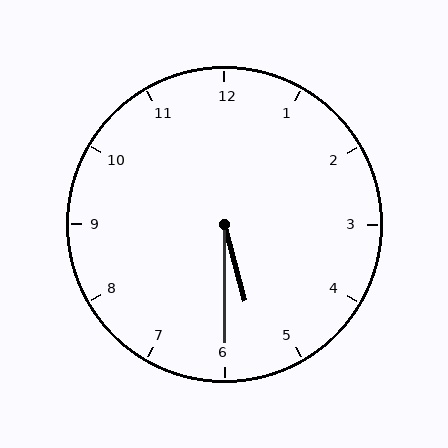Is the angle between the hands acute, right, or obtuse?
It is acute.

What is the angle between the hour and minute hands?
Approximately 15 degrees.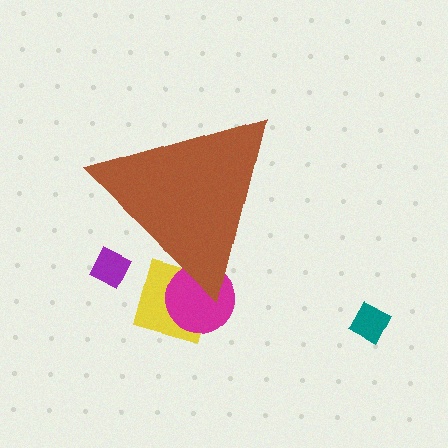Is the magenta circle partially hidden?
Yes, the magenta circle is partially hidden behind the brown triangle.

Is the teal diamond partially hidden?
No, the teal diamond is fully visible.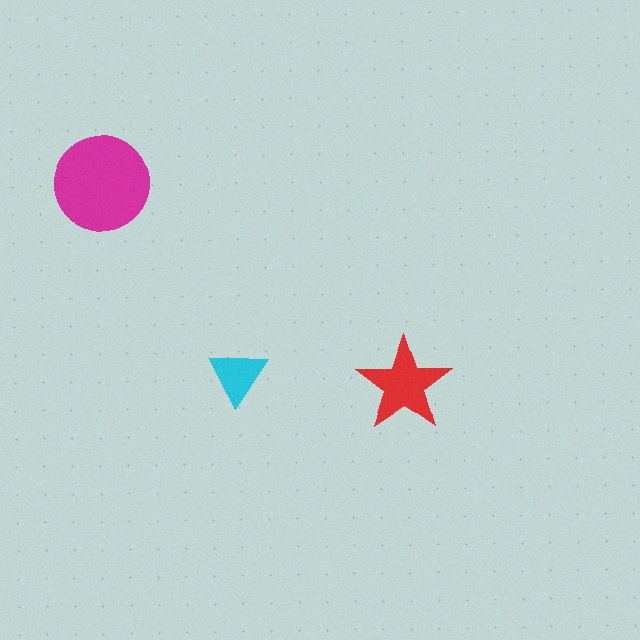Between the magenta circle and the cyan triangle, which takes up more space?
The magenta circle.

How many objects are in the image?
There are 3 objects in the image.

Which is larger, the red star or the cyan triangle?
The red star.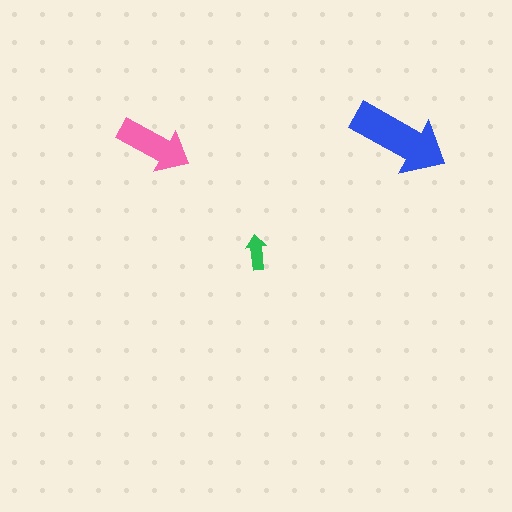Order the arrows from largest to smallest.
the blue one, the pink one, the green one.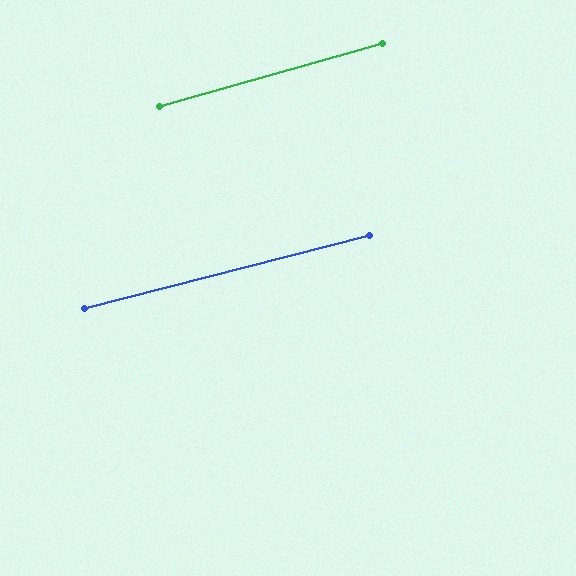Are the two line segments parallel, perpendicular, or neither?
Parallel — their directions differ by only 1.3°.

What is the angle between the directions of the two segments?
Approximately 1 degree.